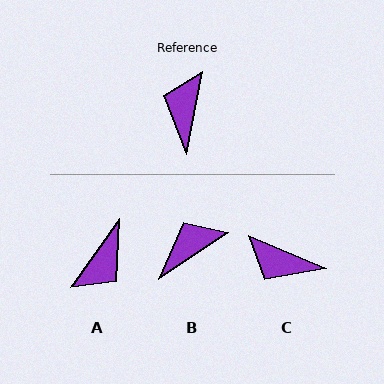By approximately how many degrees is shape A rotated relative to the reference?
Approximately 156 degrees counter-clockwise.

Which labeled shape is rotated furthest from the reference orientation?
A, about 156 degrees away.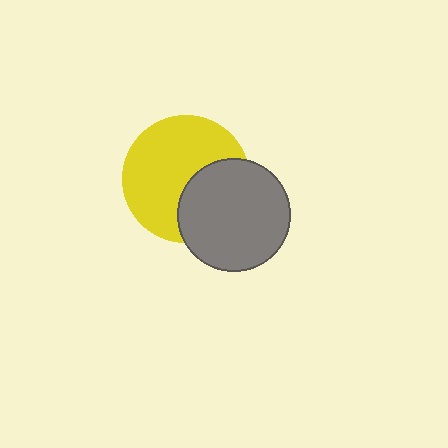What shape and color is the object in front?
The object in front is a gray circle.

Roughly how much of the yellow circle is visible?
About half of it is visible (roughly 65%).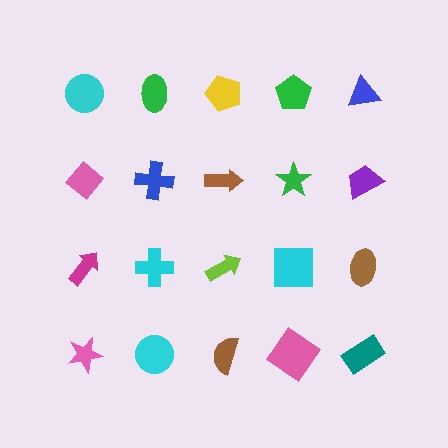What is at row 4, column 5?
A teal rectangle.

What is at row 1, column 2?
A green ellipse.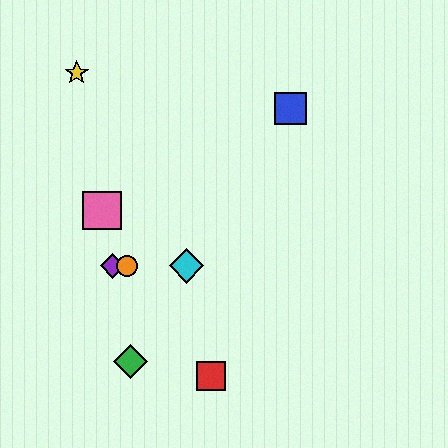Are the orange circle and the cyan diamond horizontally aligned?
Yes, both are at y≈266.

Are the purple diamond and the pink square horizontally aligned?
No, the purple diamond is at y≈266 and the pink square is at y≈211.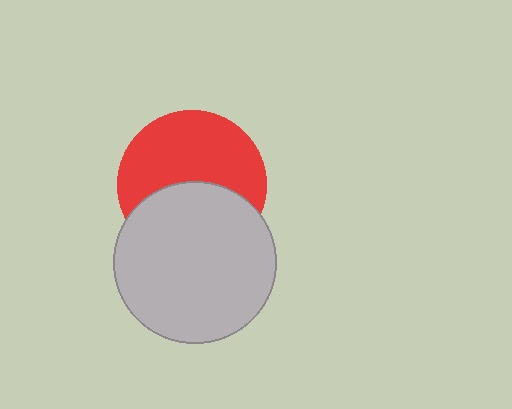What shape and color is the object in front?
The object in front is a light gray circle.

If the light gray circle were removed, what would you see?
You would see the complete red circle.